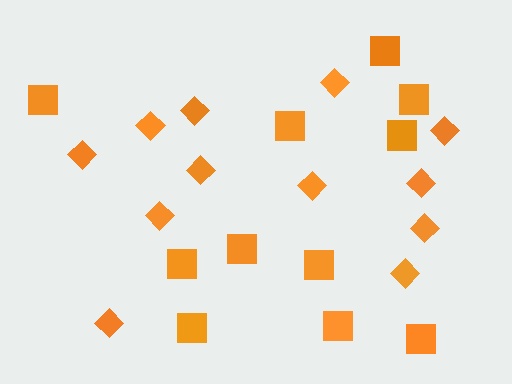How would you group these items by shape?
There are 2 groups: one group of diamonds (12) and one group of squares (11).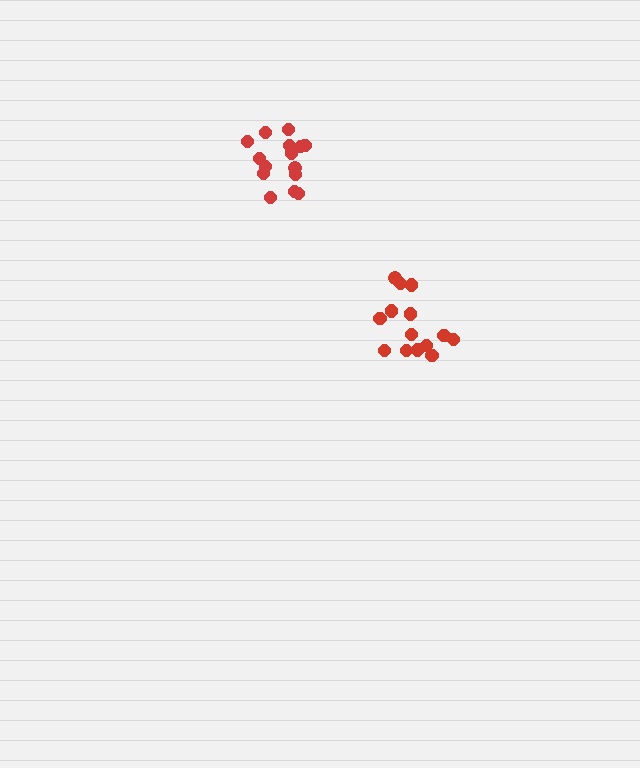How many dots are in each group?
Group 1: 14 dots, Group 2: 15 dots (29 total).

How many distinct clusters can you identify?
There are 2 distinct clusters.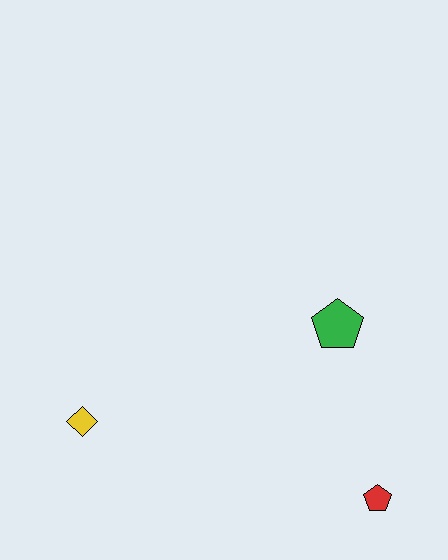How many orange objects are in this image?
There are no orange objects.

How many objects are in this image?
There are 3 objects.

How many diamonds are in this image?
There is 1 diamond.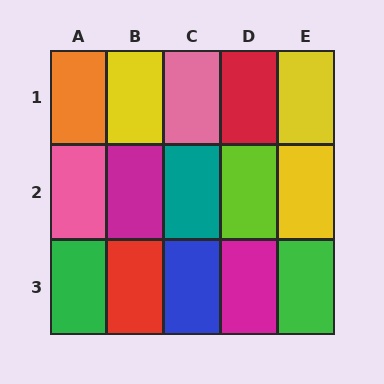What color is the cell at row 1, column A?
Orange.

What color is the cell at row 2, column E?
Yellow.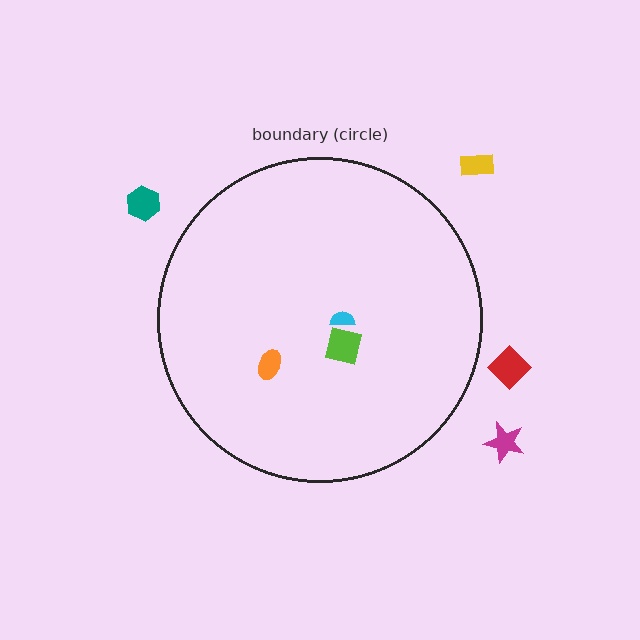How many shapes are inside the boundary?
3 inside, 4 outside.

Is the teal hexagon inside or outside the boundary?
Outside.